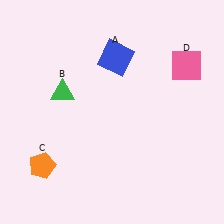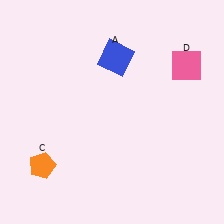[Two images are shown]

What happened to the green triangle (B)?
The green triangle (B) was removed in Image 2. It was in the top-left area of Image 1.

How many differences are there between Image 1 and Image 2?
There is 1 difference between the two images.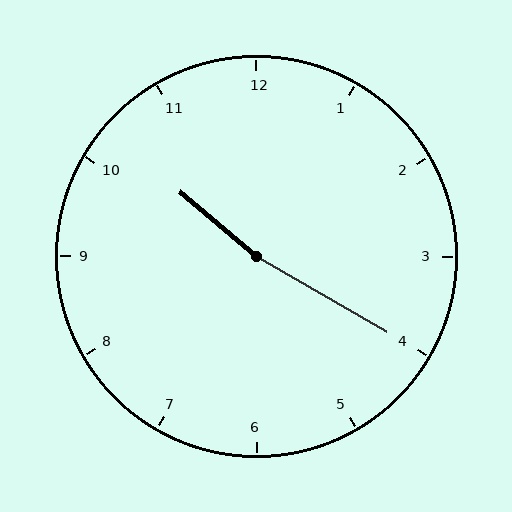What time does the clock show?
10:20.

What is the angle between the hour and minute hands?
Approximately 170 degrees.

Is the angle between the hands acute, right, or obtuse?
It is obtuse.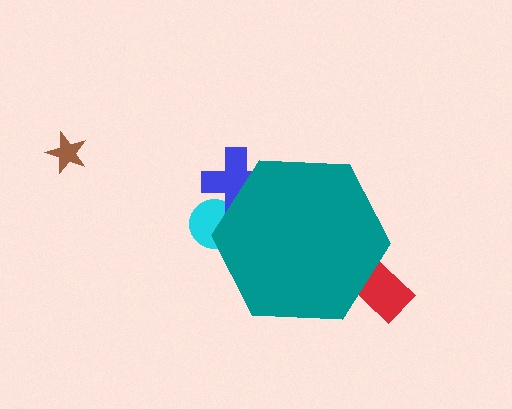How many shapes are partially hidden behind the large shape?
3 shapes are partially hidden.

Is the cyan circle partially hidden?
Yes, the cyan circle is partially hidden behind the teal hexagon.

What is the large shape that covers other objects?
A teal hexagon.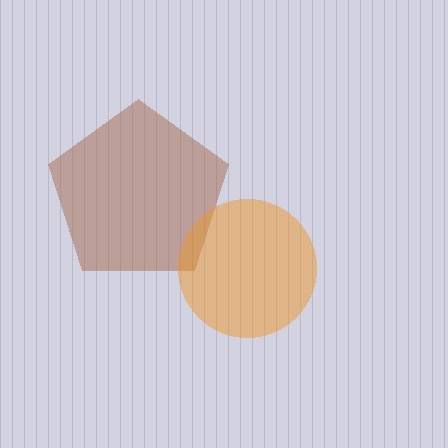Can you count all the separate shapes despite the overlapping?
Yes, there are 2 separate shapes.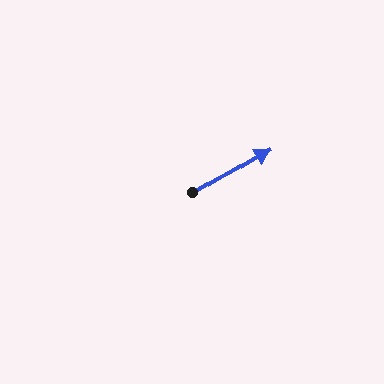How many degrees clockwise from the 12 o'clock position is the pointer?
Approximately 60 degrees.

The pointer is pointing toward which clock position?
Roughly 2 o'clock.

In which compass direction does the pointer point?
Northeast.